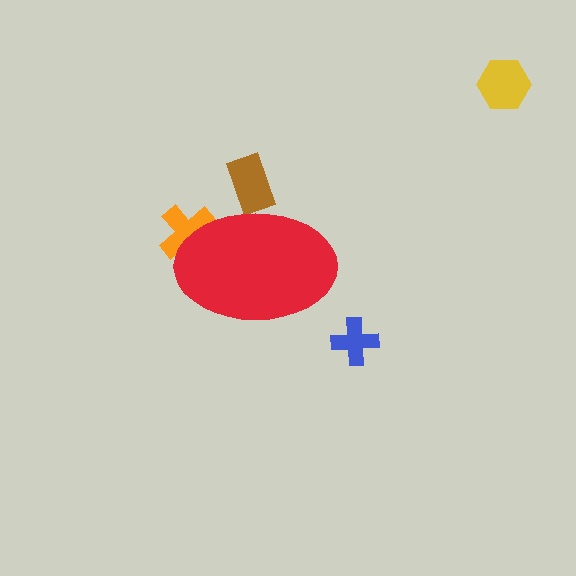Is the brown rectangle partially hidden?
Yes, the brown rectangle is partially hidden behind the red ellipse.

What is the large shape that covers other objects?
A red ellipse.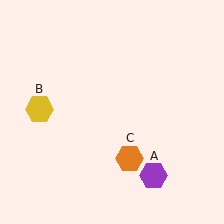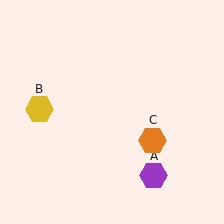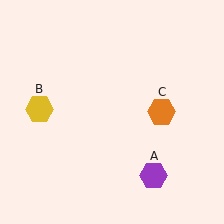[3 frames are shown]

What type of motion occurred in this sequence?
The orange hexagon (object C) rotated counterclockwise around the center of the scene.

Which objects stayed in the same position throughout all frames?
Purple hexagon (object A) and yellow hexagon (object B) remained stationary.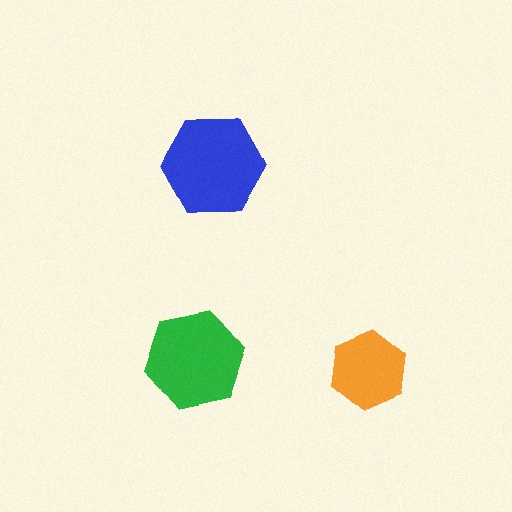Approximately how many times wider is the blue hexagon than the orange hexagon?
About 1.5 times wider.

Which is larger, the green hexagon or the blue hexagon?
The blue one.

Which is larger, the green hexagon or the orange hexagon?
The green one.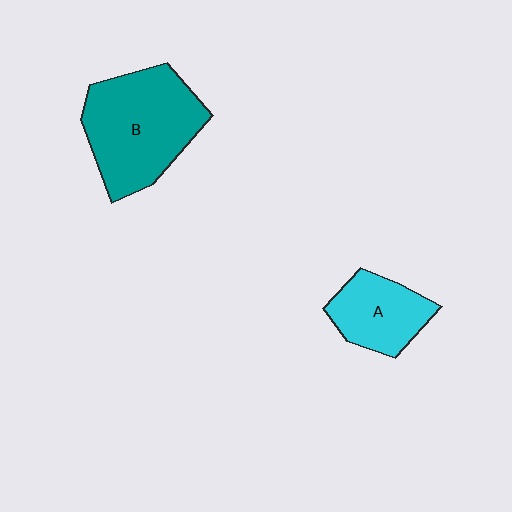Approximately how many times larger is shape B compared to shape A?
Approximately 1.8 times.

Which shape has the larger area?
Shape B (teal).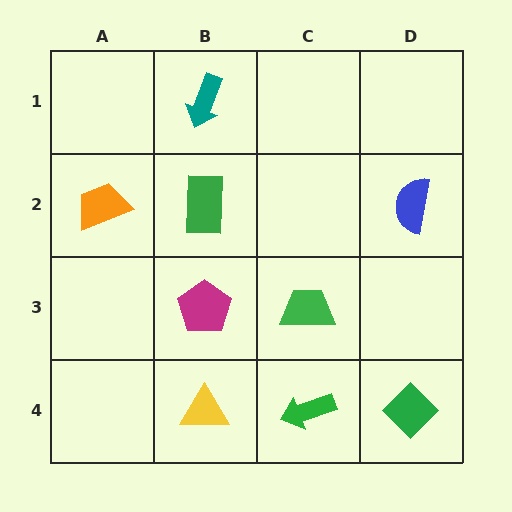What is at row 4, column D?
A green diamond.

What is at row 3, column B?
A magenta pentagon.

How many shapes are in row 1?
1 shape.